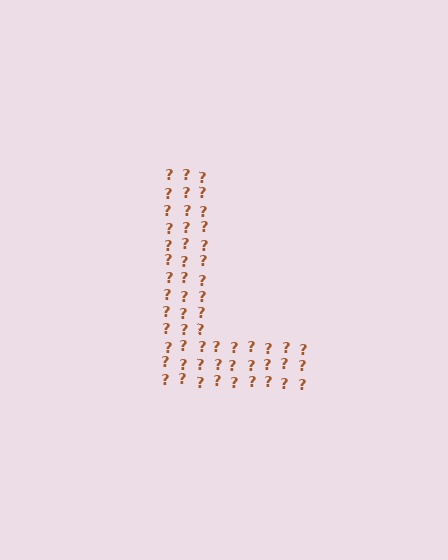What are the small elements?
The small elements are question marks.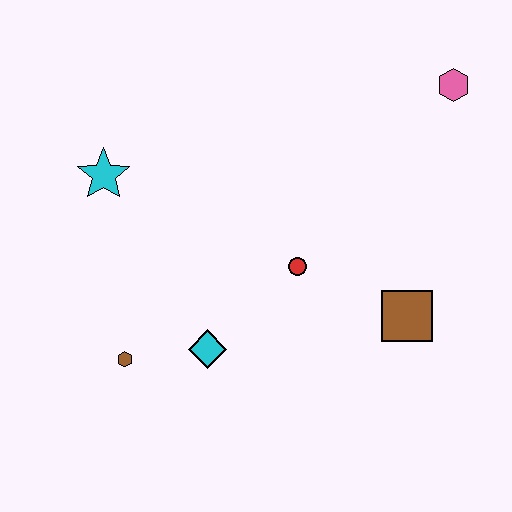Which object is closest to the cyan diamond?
The brown hexagon is closest to the cyan diamond.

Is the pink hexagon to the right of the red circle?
Yes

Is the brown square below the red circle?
Yes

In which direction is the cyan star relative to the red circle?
The cyan star is to the left of the red circle.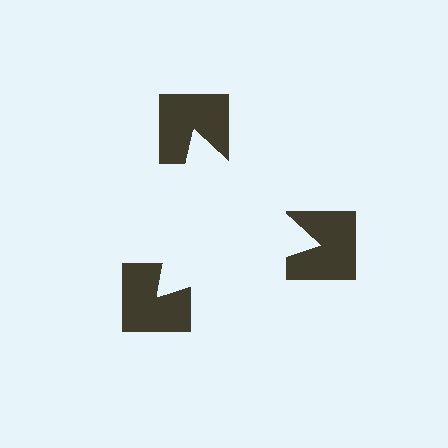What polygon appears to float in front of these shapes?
An illusory triangle — its edges are inferred from the aligned wedge cuts in the notched squares, not physically drawn.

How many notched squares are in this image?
There are 3 — one at each vertex of the illusory triangle.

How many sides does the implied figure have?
3 sides.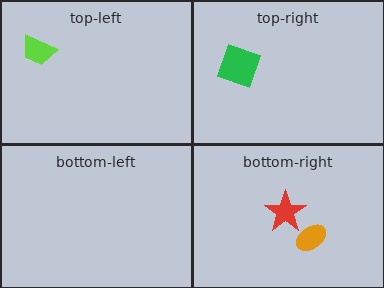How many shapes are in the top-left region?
1.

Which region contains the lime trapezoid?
The top-left region.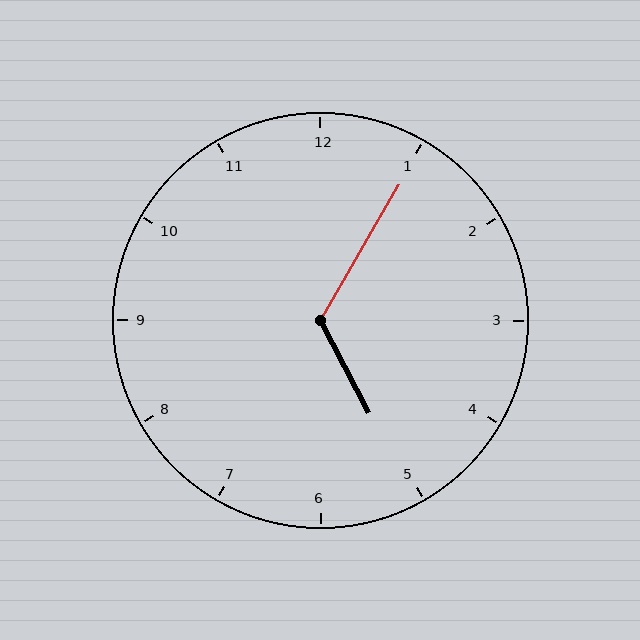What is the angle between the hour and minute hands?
Approximately 122 degrees.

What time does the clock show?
5:05.